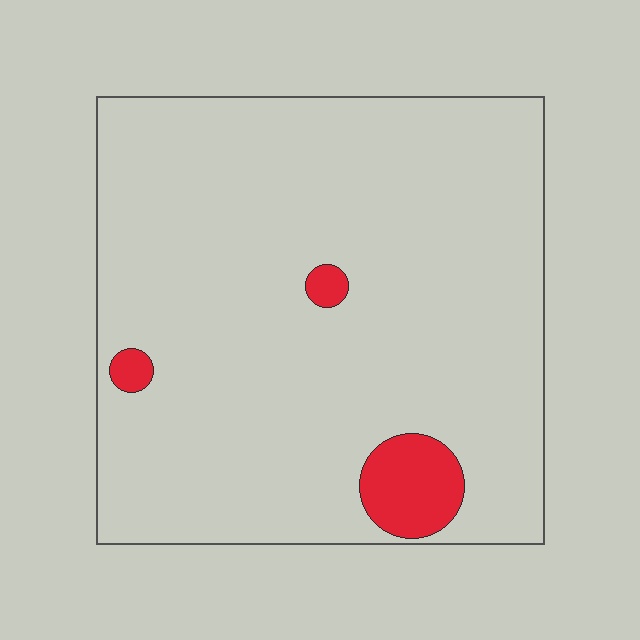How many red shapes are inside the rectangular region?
3.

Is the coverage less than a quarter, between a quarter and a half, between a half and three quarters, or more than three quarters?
Less than a quarter.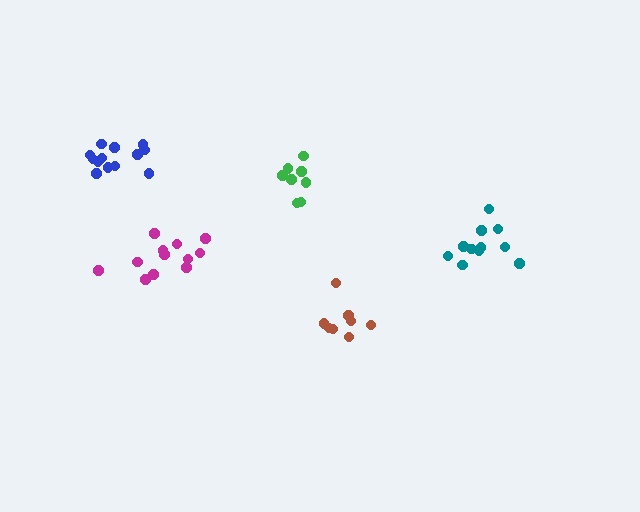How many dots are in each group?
Group 1: 8 dots, Group 2: 12 dots, Group 3: 13 dots, Group 4: 8 dots, Group 5: 11 dots (52 total).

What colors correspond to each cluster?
The clusters are colored: green, magenta, blue, brown, teal.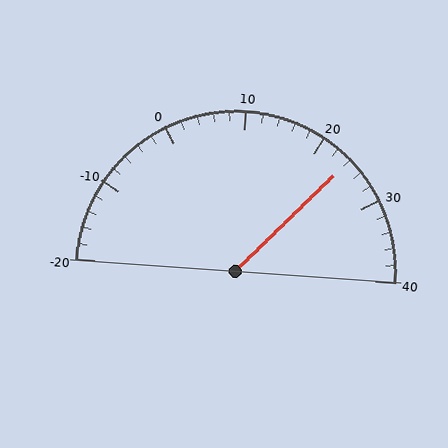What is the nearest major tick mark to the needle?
The nearest major tick mark is 20.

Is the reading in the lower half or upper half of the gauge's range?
The reading is in the upper half of the range (-20 to 40).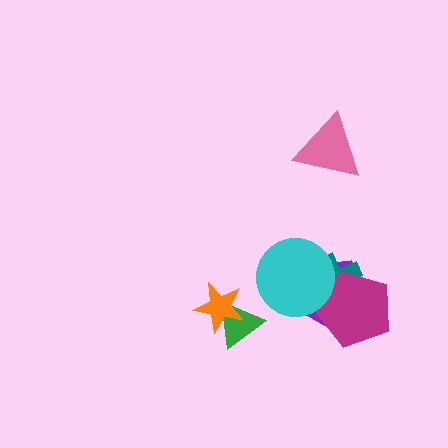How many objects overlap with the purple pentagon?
3 objects overlap with the purple pentagon.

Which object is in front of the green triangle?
The orange star is in front of the green triangle.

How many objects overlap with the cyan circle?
3 objects overlap with the cyan circle.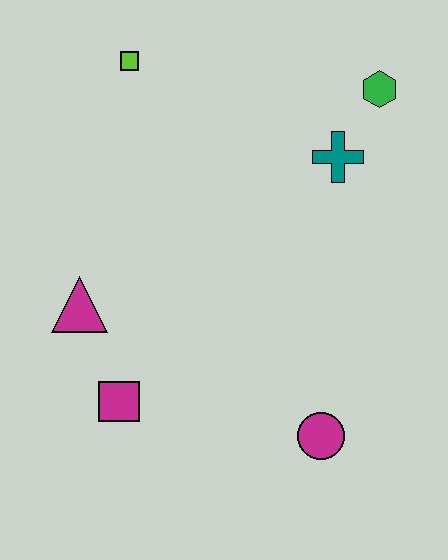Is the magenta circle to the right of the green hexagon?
No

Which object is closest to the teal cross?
The green hexagon is closest to the teal cross.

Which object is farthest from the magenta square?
The green hexagon is farthest from the magenta square.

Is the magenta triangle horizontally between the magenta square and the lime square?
No